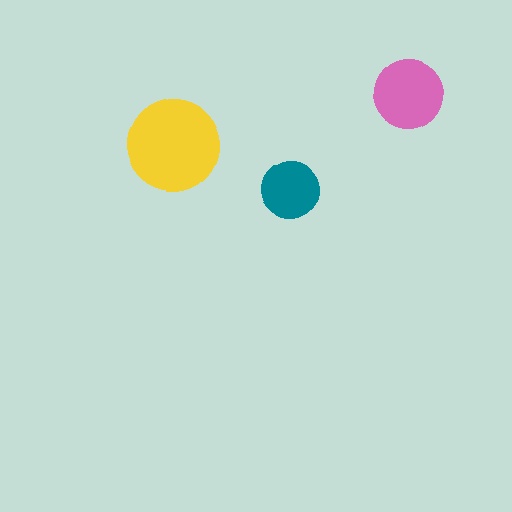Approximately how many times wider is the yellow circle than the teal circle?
About 1.5 times wider.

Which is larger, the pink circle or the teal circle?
The pink one.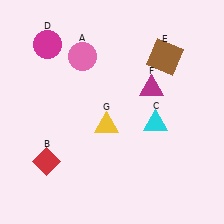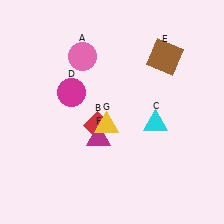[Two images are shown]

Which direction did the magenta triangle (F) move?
The magenta triangle (F) moved left.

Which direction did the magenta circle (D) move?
The magenta circle (D) moved down.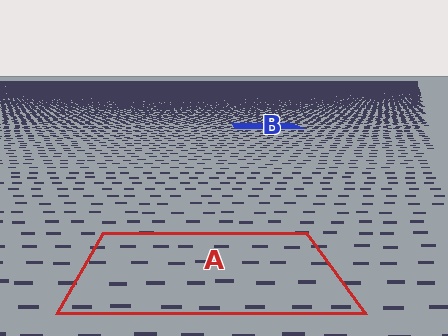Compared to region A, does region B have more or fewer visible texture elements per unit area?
Region B has more texture elements per unit area — they are packed more densely because it is farther away.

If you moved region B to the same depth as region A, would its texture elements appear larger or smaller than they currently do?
They would appear larger. At a closer depth, the same texture elements are projected at a bigger on-screen size.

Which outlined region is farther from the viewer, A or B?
Region B is farther from the viewer — the texture elements inside it appear smaller and more densely packed.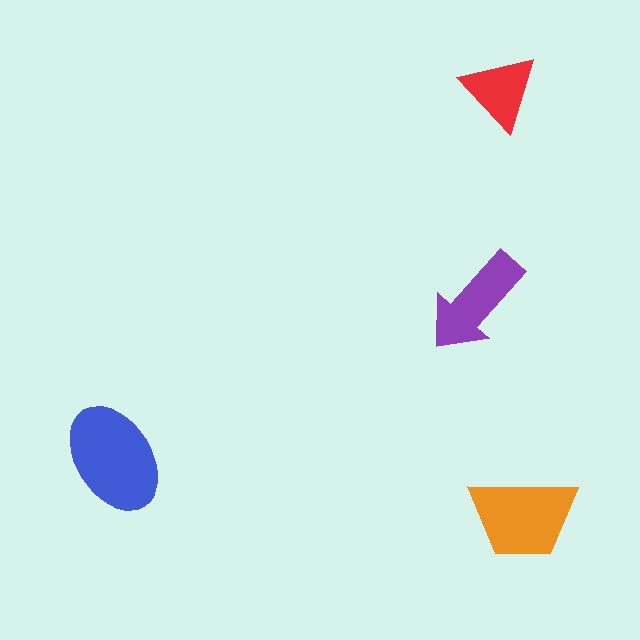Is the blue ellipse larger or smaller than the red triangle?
Larger.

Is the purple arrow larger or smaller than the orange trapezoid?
Smaller.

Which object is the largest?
The blue ellipse.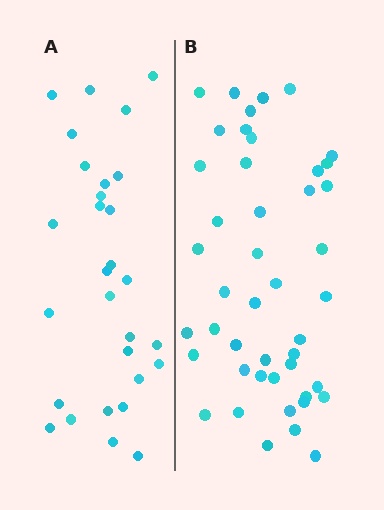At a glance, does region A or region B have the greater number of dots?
Region B (the right region) has more dots.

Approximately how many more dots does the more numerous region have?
Region B has approximately 15 more dots than region A.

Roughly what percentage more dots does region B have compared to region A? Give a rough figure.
About 55% more.